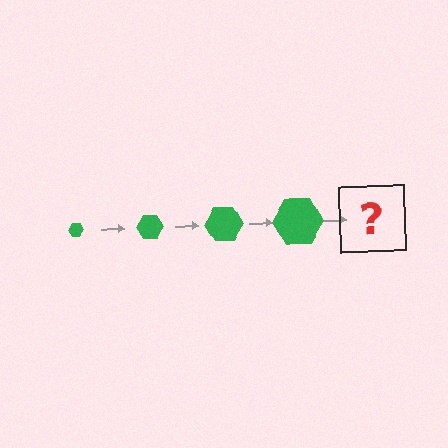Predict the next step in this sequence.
The next step is a green hexagon, larger than the previous one.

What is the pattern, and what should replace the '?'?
The pattern is that the hexagon gets progressively larger each step. The '?' should be a green hexagon, larger than the previous one.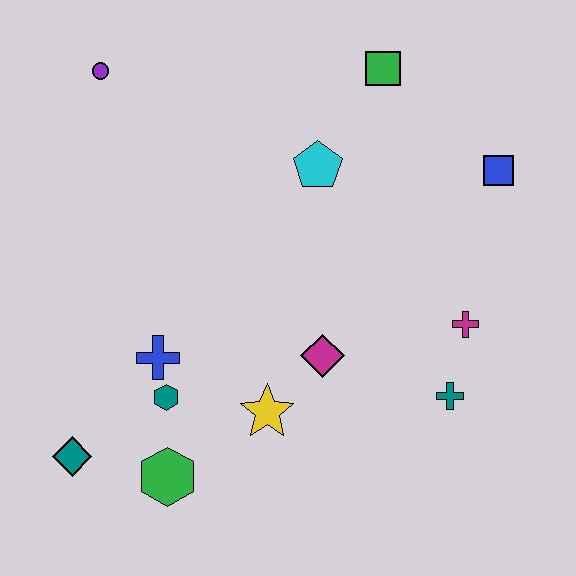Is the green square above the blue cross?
Yes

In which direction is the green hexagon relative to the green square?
The green hexagon is below the green square.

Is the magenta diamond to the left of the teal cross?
Yes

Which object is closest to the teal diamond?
The green hexagon is closest to the teal diamond.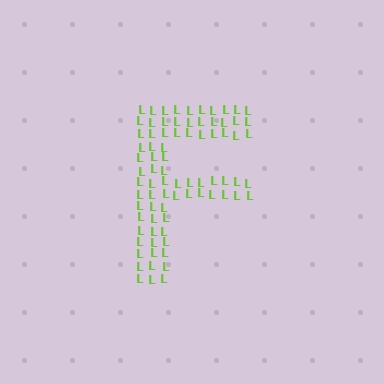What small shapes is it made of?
It is made of small letter L's.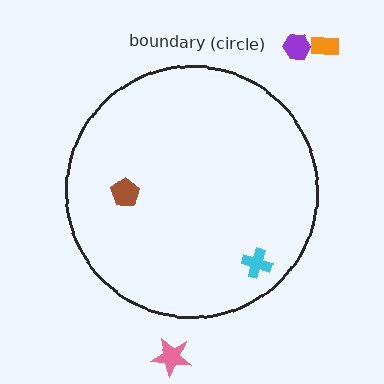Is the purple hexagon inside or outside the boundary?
Outside.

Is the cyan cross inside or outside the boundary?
Inside.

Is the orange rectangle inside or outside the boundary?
Outside.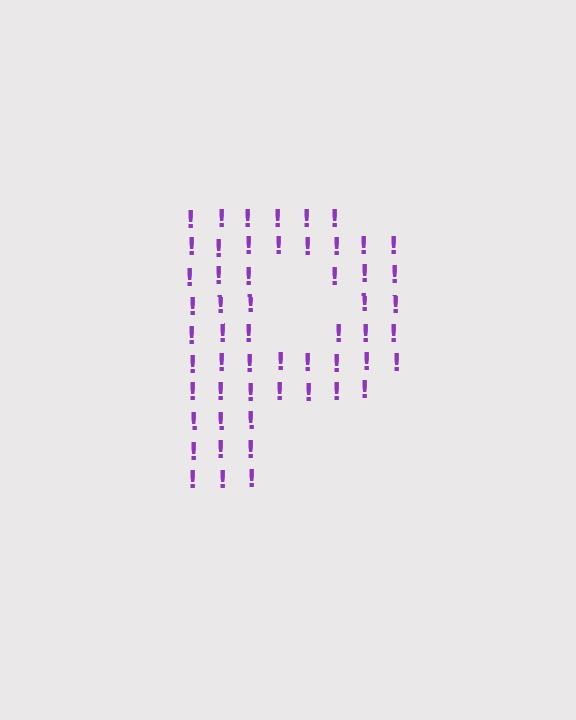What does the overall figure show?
The overall figure shows the letter P.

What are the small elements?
The small elements are exclamation marks.